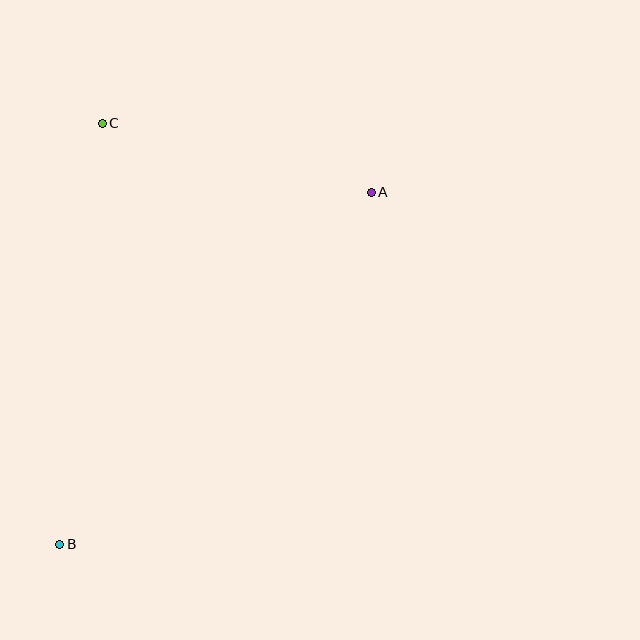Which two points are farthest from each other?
Points A and B are farthest from each other.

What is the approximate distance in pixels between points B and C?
The distance between B and C is approximately 423 pixels.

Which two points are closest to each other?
Points A and C are closest to each other.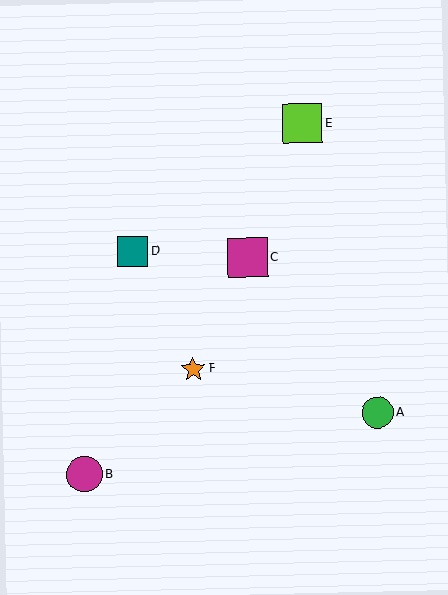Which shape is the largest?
The magenta square (labeled C) is the largest.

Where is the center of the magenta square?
The center of the magenta square is at (248, 258).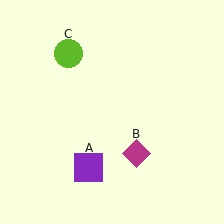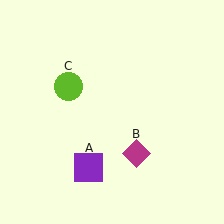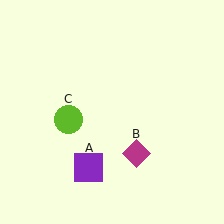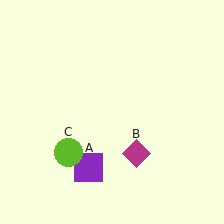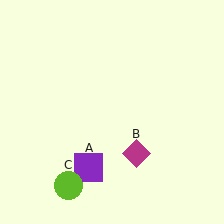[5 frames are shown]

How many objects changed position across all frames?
1 object changed position: lime circle (object C).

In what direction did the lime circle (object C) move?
The lime circle (object C) moved down.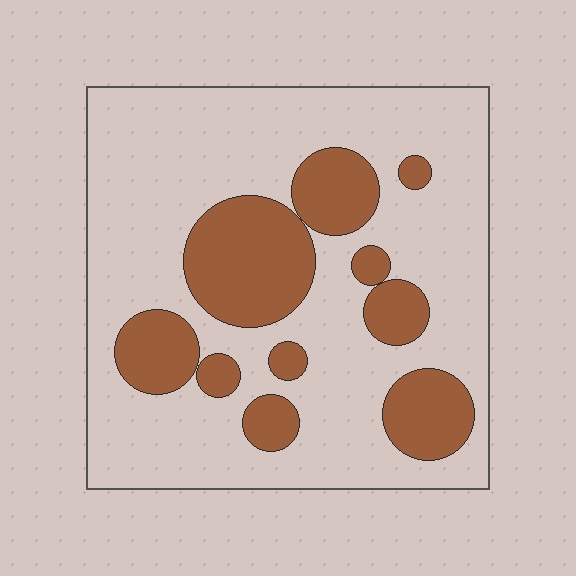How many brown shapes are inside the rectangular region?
10.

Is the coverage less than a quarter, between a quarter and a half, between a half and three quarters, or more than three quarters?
Between a quarter and a half.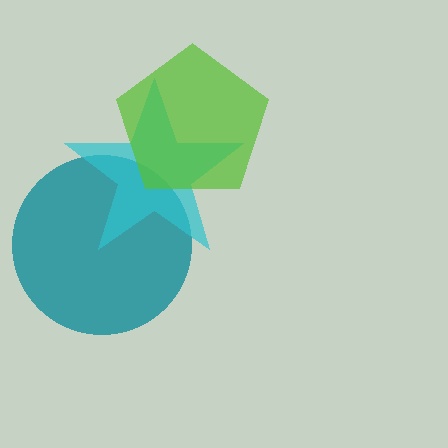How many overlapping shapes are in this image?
There are 3 overlapping shapes in the image.